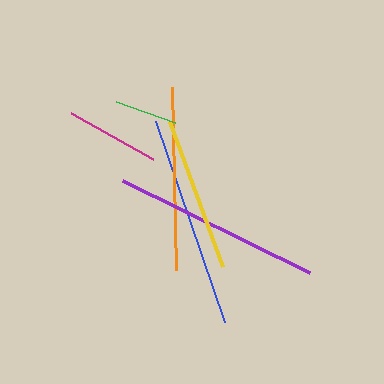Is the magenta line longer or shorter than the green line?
The magenta line is longer than the green line.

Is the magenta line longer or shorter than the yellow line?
The yellow line is longer than the magenta line.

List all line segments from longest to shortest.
From longest to shortest: blue, purple, orange, yellow, magenta, green.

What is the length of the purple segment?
The purple segment is approximately 209 pixels long.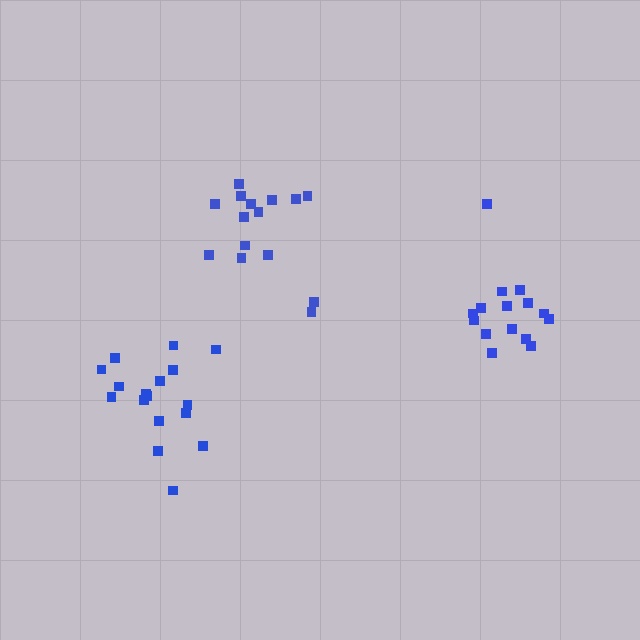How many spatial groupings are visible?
There are 3 spatial groupings.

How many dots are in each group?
Group 1: 15 dots, Group 2: 15 dots, Group 3: 17 dots (47 total).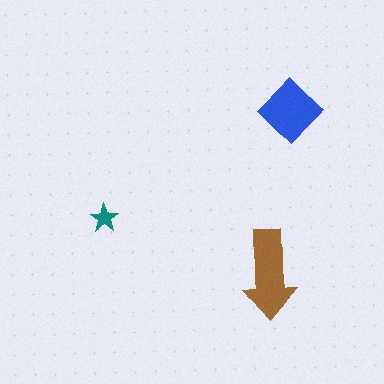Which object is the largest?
The brown arrow.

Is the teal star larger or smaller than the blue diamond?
Smaller.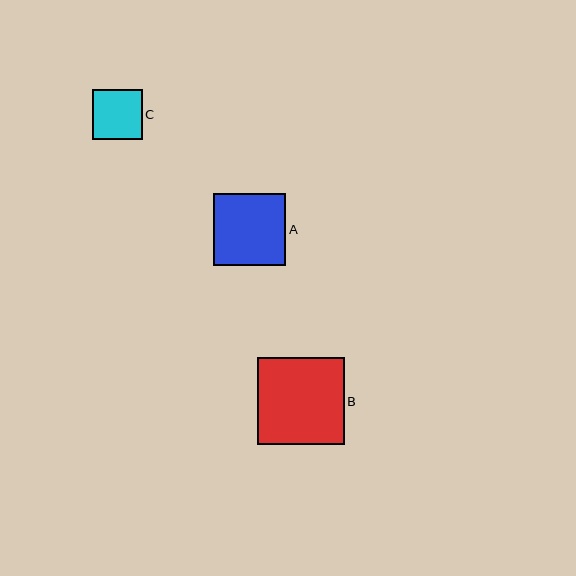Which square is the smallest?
Square C is the smallest with a size of approximately 50 pixels.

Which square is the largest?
Square B is the largest with a size of approximately 87 pixels.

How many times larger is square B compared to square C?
Square B is approximately 1.7 times the size of square C.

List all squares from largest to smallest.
From largest to smallest: B, A, C.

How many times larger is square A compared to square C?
Square A is approximately 1.4 times the size of square C.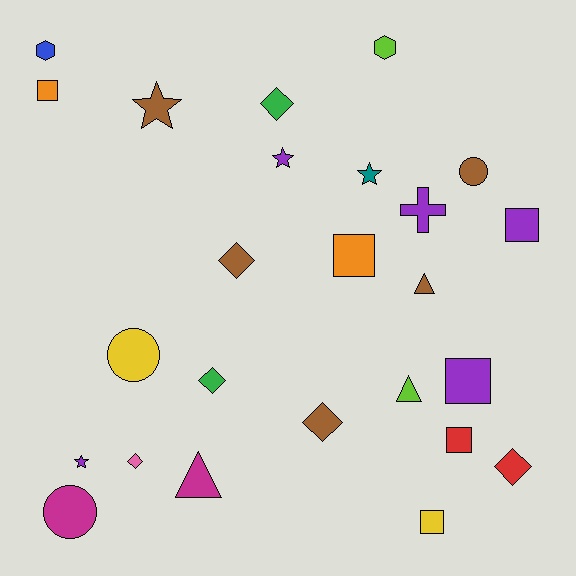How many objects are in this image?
There are 25 objects.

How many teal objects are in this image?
There is 1 teal object.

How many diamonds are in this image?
There are 6 diamonds.